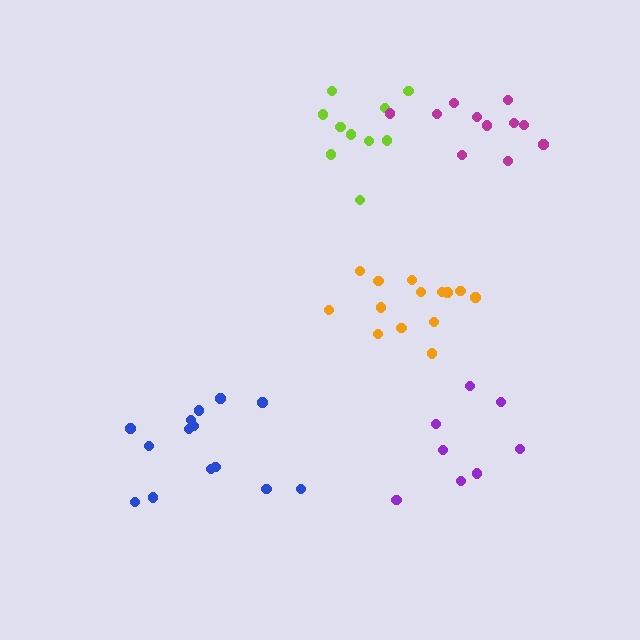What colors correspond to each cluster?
The clusters are colored: orange, blue, purple, lime, magenta.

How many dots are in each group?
Group 1: 14 dots, Group 2: 14 dots, Group 3: 8 dots, Group 4: 10 dots, Group 5: 11 dots (57 total).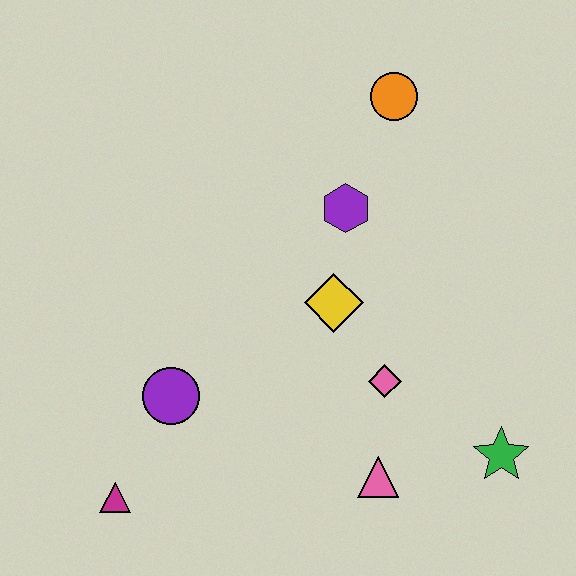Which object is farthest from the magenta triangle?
The orange circle is farthest from the magenta triangle.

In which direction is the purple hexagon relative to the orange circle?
The purple hexagon is below the orange circle.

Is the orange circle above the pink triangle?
Yes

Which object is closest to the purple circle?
The magenta triangle is closest to the purple circle.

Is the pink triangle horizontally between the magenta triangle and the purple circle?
No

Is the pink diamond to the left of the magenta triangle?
No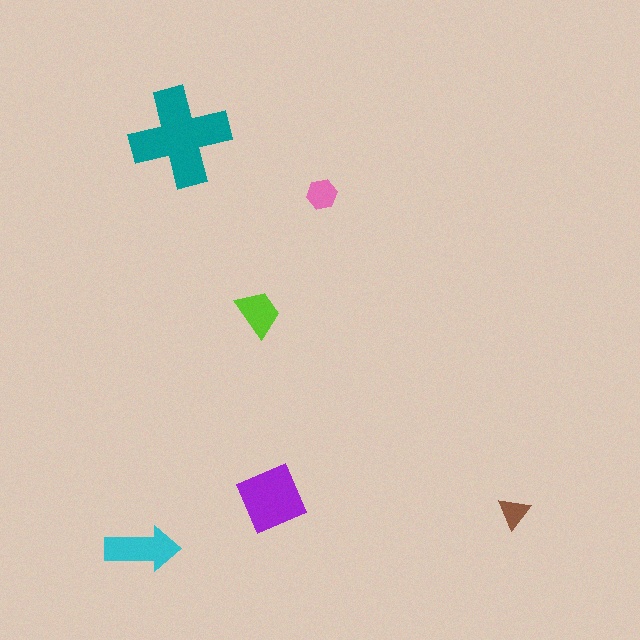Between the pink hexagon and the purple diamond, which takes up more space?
The purple diamond.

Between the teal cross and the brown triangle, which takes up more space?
The teal cross.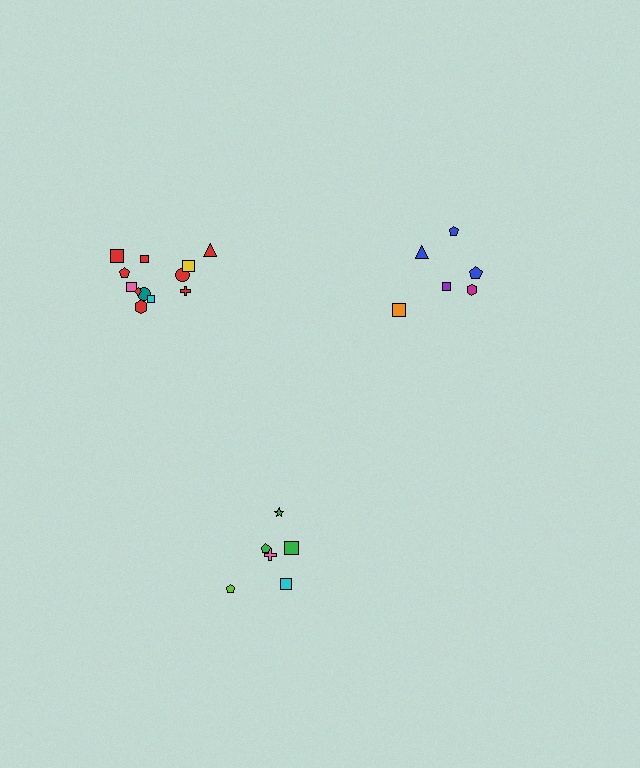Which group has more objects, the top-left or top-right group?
The top-left group.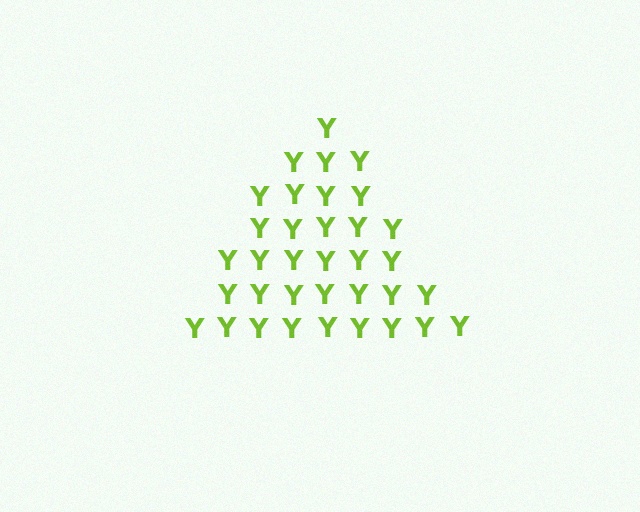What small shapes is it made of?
It is made of small letter Y's.